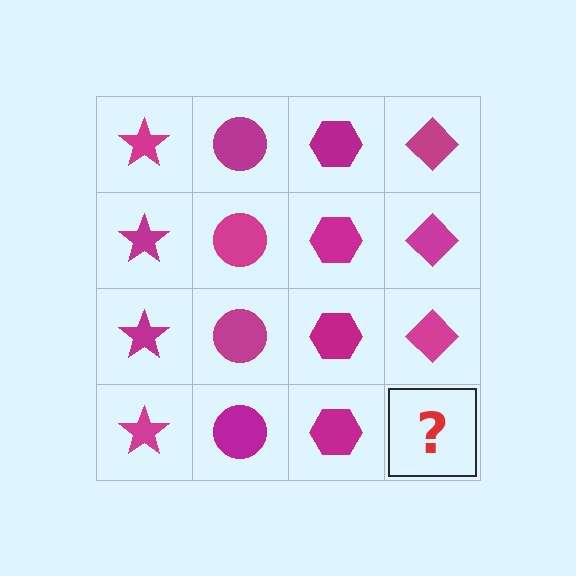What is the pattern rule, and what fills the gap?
The rule is that each column has a consistent shape. The gap should be filled with a magenta diamond.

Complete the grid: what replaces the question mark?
The question mark should be replaced with a magenta diamond.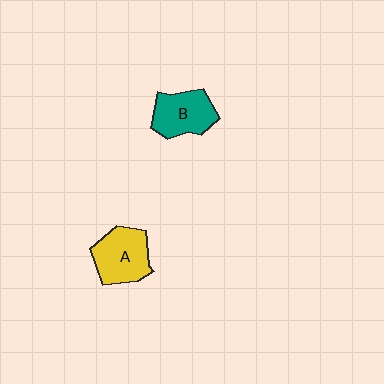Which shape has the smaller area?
Shape B (teal).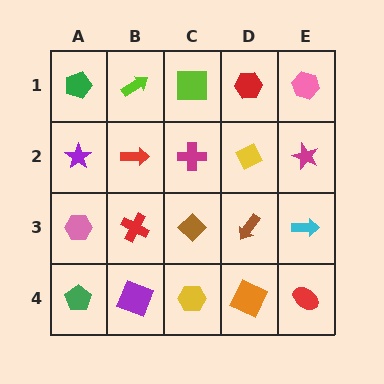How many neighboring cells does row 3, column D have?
4.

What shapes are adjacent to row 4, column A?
A pink hexagon (row 3, column A), a purple square (row 4, column B).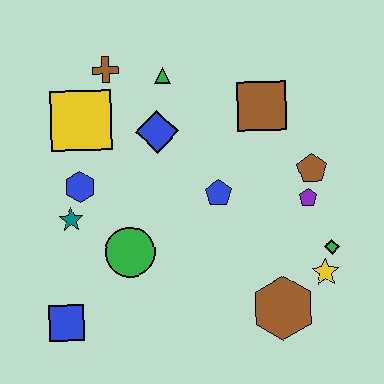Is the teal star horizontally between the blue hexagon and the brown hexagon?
No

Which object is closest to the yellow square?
The brown cross is closest to the yellow square.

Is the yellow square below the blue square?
No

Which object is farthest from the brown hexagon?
The brown cross is farthest from the brown hexagon.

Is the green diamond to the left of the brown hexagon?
No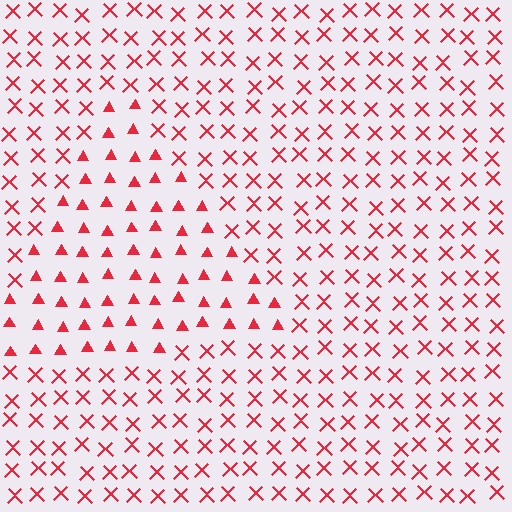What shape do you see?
I see a triangle.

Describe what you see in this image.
The image is filled with small red elements arranged in a uniform grid. A triangle-shaped region contains triangles, while the surrounding area contains X marks. The boundary is defined purely by the change in element shape.